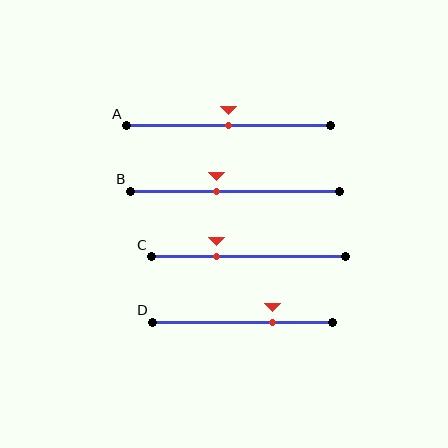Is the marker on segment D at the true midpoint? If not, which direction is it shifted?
No, the marker on segment D is shifted to the right by about 17% of the segment length.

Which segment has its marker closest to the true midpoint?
Segment A has its marker closest to the true midpoint.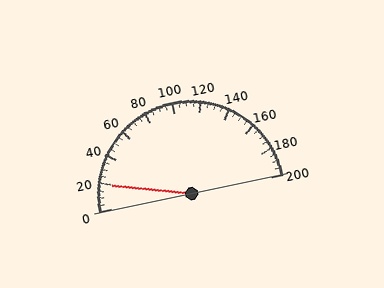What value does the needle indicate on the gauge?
The needle indicates approximately 20.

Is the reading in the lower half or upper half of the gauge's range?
The reading is in the lower half of the range (0 to 200).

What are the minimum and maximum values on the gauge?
The gauge ranges from 0 to 200.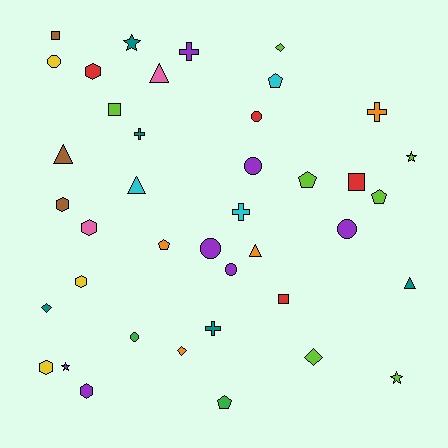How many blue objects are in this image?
There are no blue objects.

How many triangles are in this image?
There are 5 triangles.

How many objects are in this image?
There are 40 objects.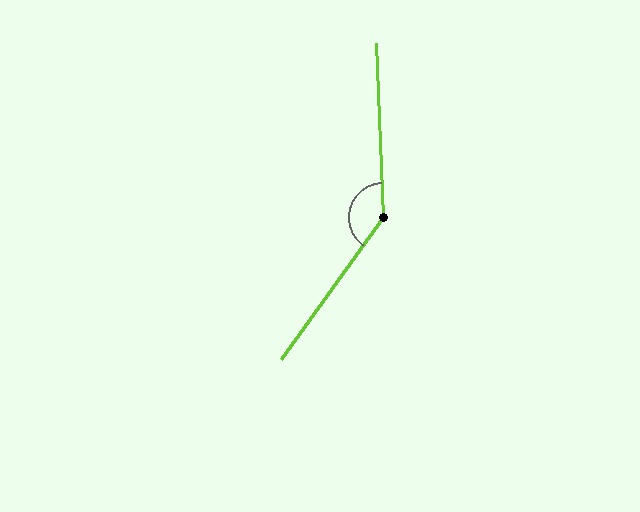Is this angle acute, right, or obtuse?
It is obtuse.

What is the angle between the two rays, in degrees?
Approximately 142 degrees.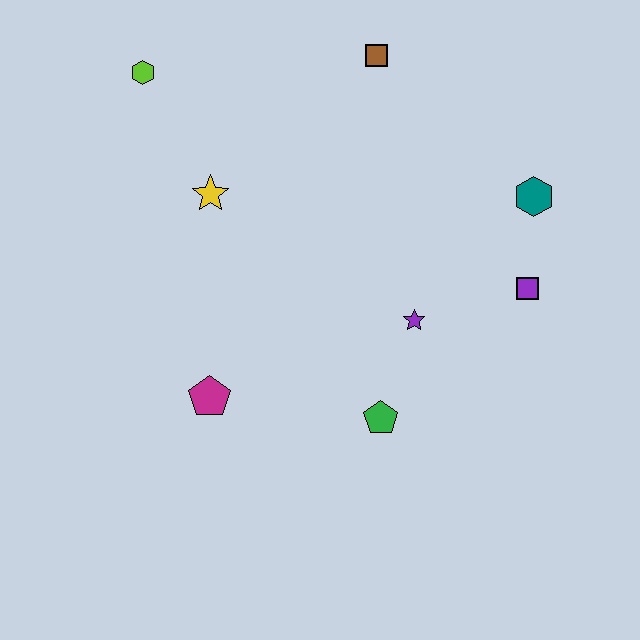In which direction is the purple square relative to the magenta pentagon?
The purple square is to the right of the magenta pentagon.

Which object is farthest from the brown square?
The magenta pentagon is farthest from the brown square.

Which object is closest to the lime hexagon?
The yellow star is closest to the lime hexagon.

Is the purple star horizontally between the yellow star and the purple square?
Yes